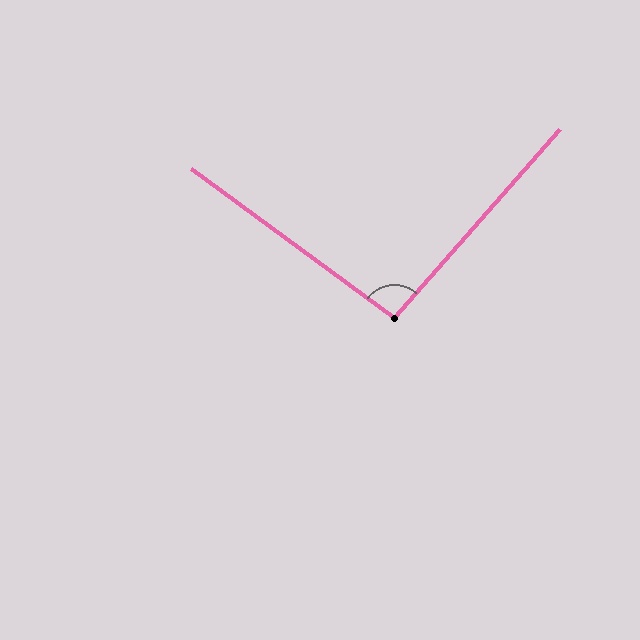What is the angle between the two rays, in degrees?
Approximately 95 degrees.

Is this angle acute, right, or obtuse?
It is approximately a right angle.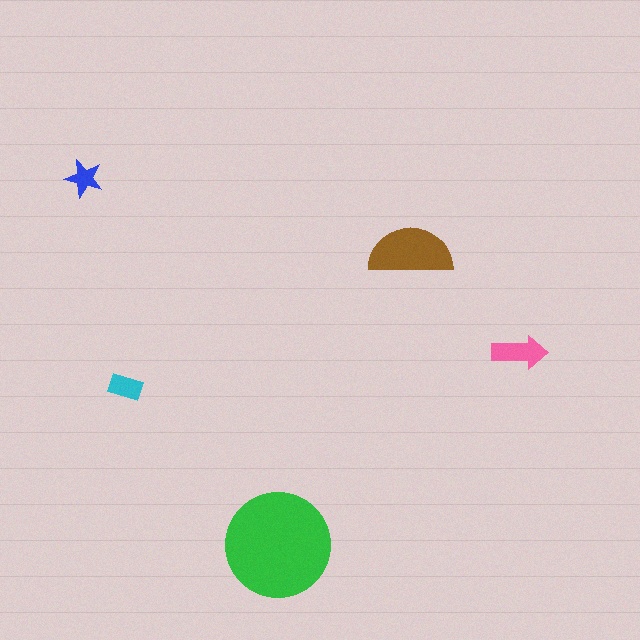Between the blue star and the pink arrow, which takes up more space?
The pink arrow.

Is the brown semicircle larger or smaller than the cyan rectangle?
Larger.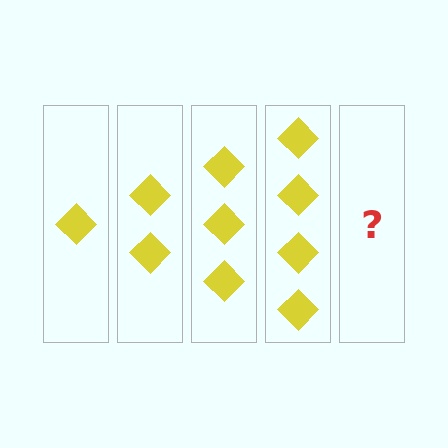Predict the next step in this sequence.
The next step is 5 diamonds.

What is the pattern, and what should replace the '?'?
The pattern is that each step adds one more diamond. The '?' should be 5 diamonds.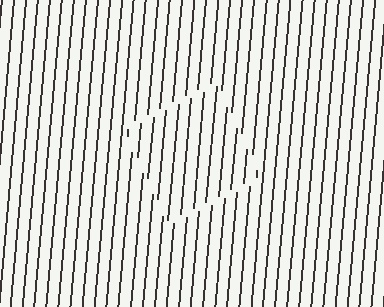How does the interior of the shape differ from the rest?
The interior of the shape contains the same grating, shifted by half a period — the contour is defined by the phase discontinuity where line-ends from the inner and outer gratings abut.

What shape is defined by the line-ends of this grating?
An illusory square. The interior of the shape contains the same grating, shifted by half a period — the contour is defined by the phase discontinuity where line-ends from the inner and outer gratings abut.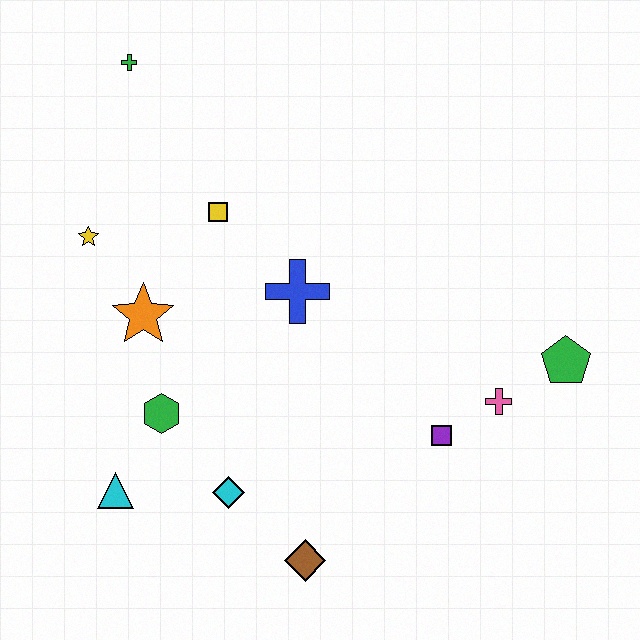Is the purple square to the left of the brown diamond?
No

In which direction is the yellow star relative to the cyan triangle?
The yellow star is above the cyan triangle.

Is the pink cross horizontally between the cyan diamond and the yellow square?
No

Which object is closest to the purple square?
The pink cross is closest to the purple square.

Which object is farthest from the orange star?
The green pentagon is farthest from the orange star.